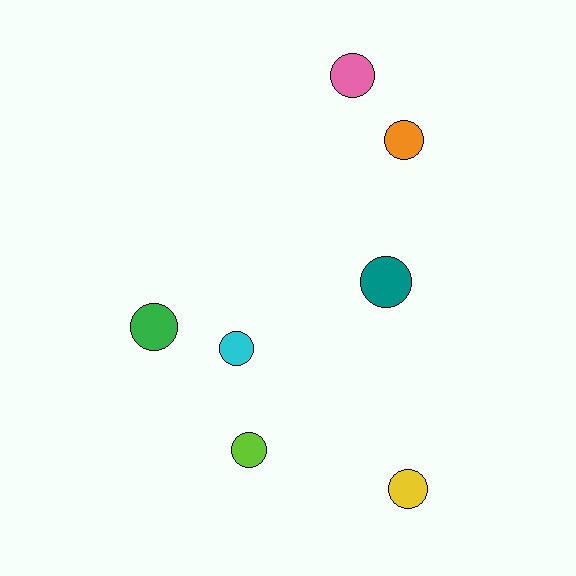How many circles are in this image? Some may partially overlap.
There are 7 circles.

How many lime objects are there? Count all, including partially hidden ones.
There is 1 lime object.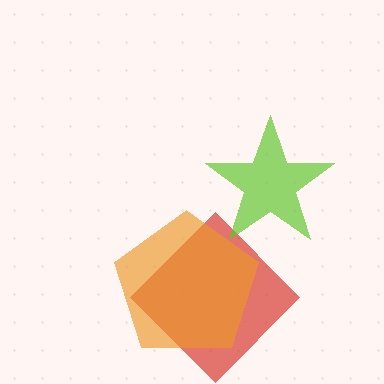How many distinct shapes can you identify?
There are 3 distinct shapes: a red diamond, a lime star, an orange pentagon.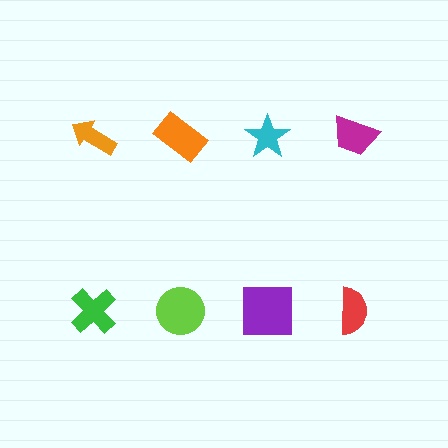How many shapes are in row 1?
4 shapes.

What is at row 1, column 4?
A magenta trapezoid.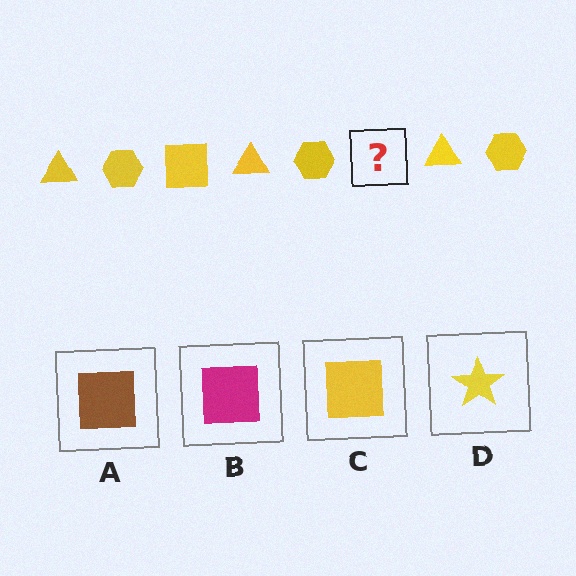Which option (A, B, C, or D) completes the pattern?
C.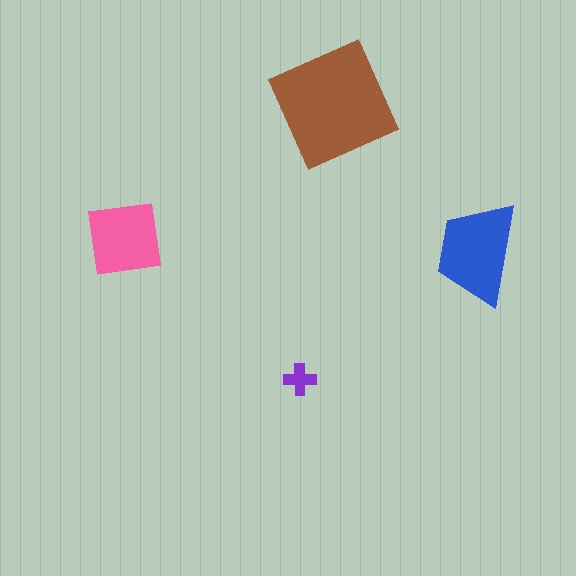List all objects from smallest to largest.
The purple cross, the pink square, the blue trapezoid, the brown square.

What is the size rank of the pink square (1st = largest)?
3rd.